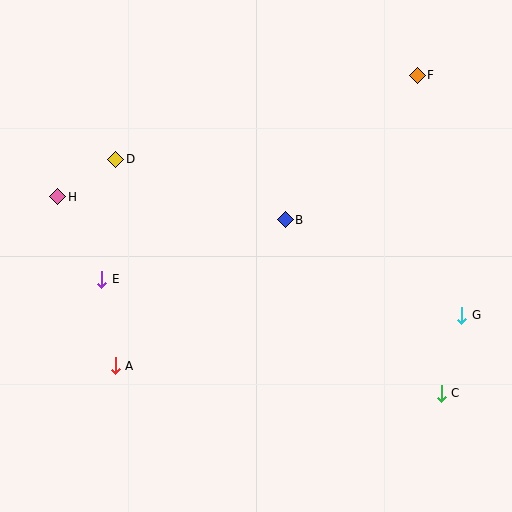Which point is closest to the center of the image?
Point B at (285, 220) is closest to the center.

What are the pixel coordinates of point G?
Point G is at (462, 315).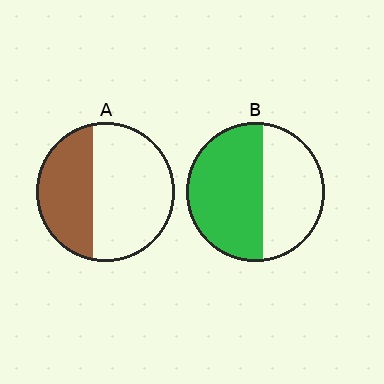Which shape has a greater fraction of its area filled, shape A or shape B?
Shape B.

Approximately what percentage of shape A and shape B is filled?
A is approximately 40% and B is approximately 55%.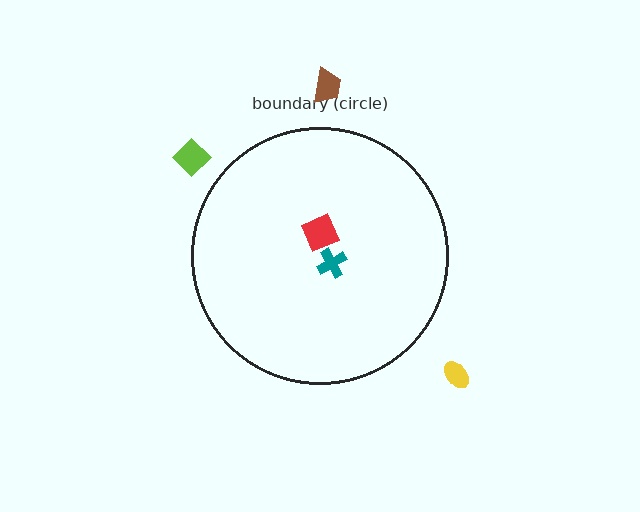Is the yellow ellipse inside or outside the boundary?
Outside.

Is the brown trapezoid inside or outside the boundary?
Outside.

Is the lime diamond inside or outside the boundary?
Outside.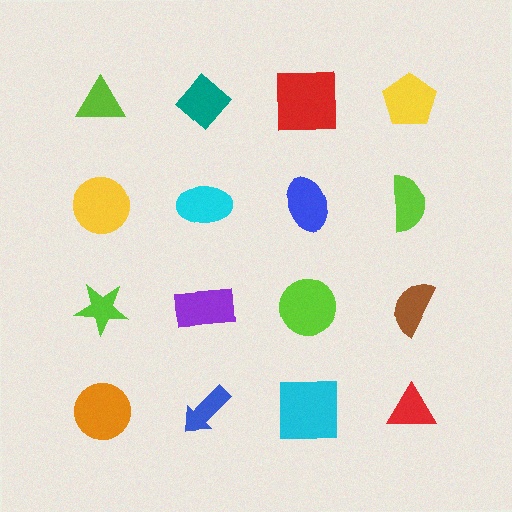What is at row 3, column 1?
A lime star.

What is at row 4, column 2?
A blue arrow.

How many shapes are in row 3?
4 shapes.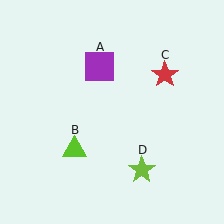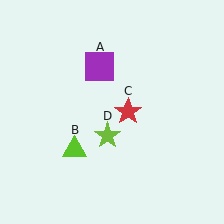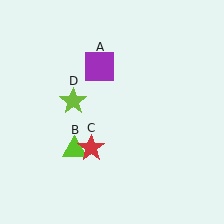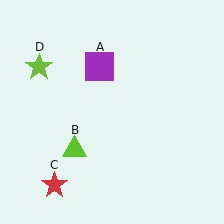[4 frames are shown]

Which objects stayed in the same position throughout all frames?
Purple square (object A) and lime triangle (object B) remained stationary.